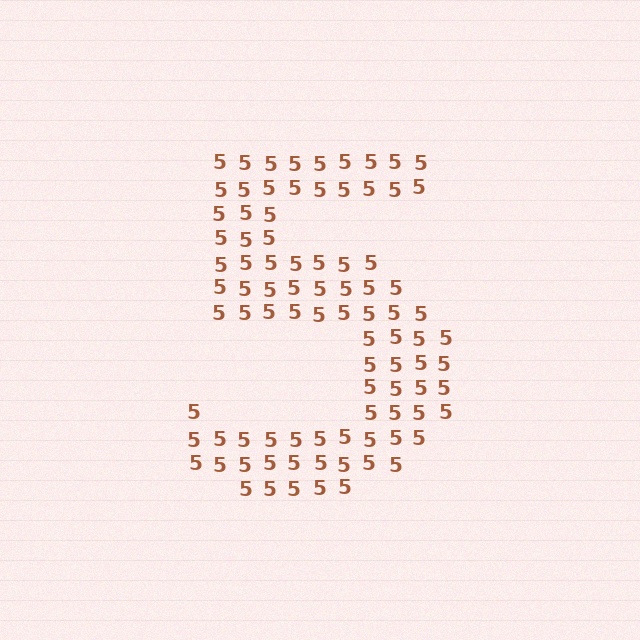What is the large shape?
The large shape is the digit 5.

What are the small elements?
The small elements are digit 5's.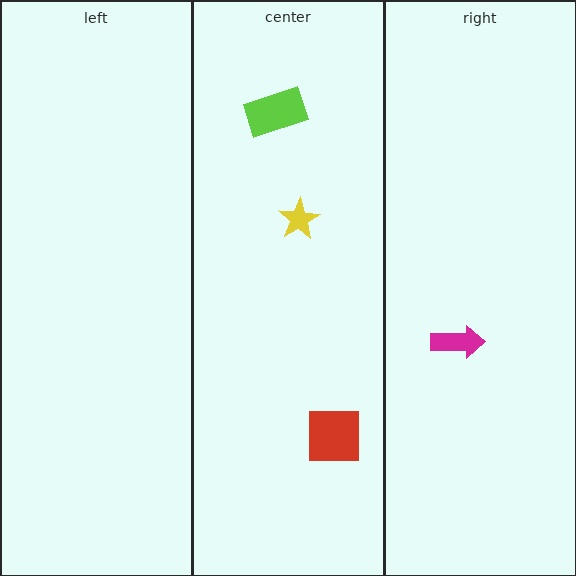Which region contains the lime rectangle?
The center region.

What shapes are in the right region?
The magenta arrow.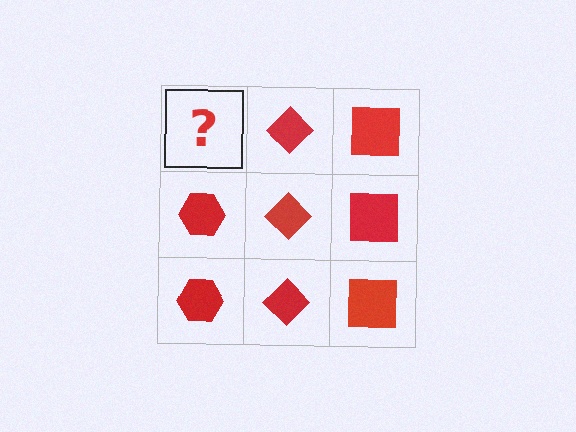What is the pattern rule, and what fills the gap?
The rule is that each column has a consistent shape. The gap should be filled with a red hexagon.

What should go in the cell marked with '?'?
The missing cell should contain a red hexagon.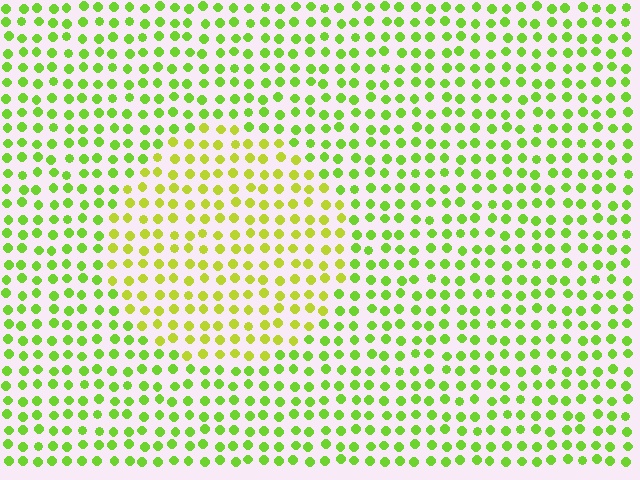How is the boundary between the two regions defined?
The boundary is defined purely by a slight shift in hue (about 27 degrees). Spacing, size, and orientation are identical on both sides.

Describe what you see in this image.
The image is filled with small lime elements in a uniform arrangement. A circle-shaped region is visible where the elements are tinted to a slightly different hue, forming a subtle color boundary.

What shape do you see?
I see a circle.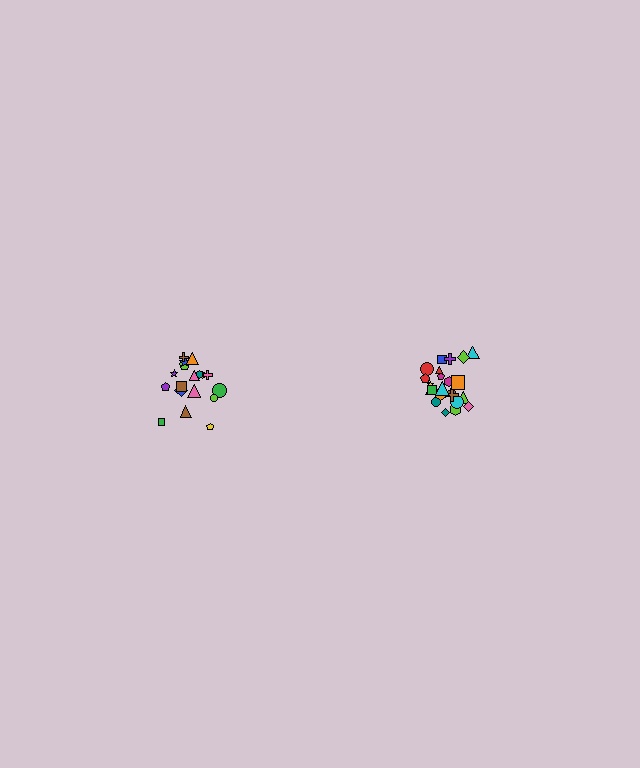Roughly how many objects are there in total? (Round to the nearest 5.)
Roughly 45 objects in total.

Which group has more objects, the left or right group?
The right group.